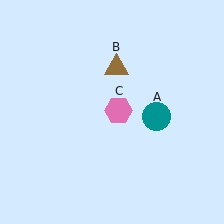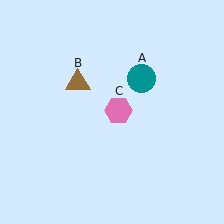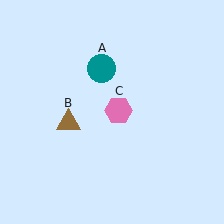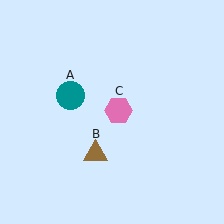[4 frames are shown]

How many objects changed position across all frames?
2 objects changed position: teal circle (object A), brown triangle (object B).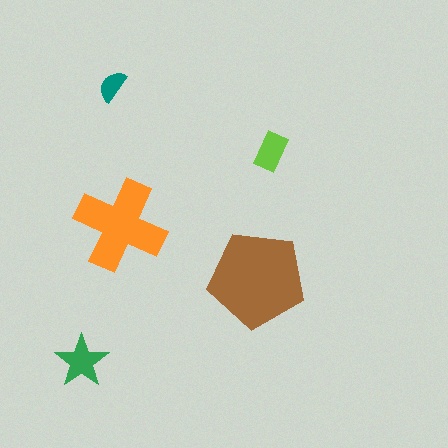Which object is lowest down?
The green star is bottommost.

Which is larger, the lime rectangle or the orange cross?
The orange cross.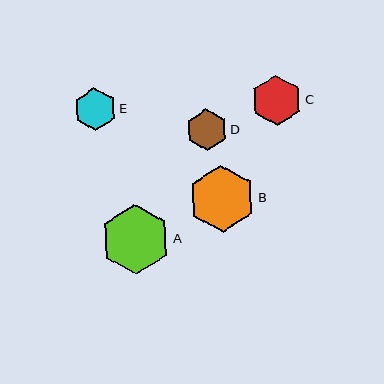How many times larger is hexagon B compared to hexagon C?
Hexagon B is approximately 1.3 times the size of hexagon C.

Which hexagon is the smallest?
Hexagon D is the smallest with a size of approximately 41 pixels.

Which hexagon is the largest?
Hexagon A is the largest with a size of approximately 70 pixels.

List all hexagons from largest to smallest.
From largest to smallest: A, B, C, E, D.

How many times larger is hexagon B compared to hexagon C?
Hexagon B is approximately 1.3 times the size of hexagon C.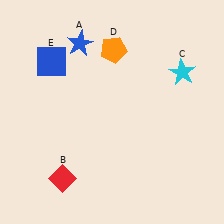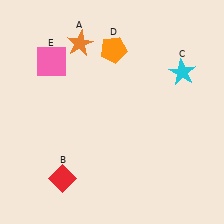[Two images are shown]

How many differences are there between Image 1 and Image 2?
There are 2 differences between the two images.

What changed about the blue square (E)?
In Image 1, E is blue. In Image 2, it changed to pink.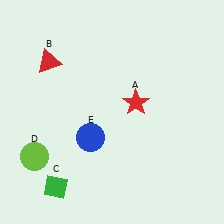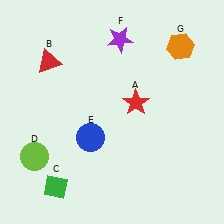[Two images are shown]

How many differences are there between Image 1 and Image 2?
There are 2 differences between the two images.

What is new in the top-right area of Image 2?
A purple star (F) was added in the top-right area of Image 2.